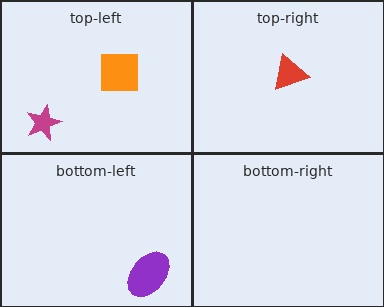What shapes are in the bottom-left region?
The purple ellipse.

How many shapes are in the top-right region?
1.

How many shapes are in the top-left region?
2.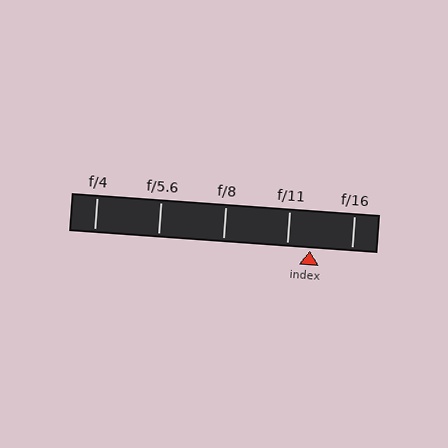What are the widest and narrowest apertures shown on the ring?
The widest aperture shown is f/4 and the narrowest is f/16.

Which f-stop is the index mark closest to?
The index mark is closest to f/11.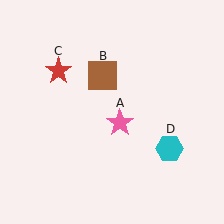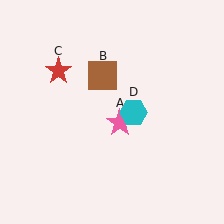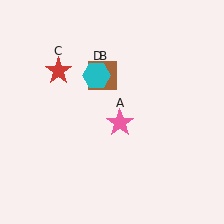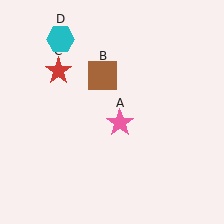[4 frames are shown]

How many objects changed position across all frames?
1 object changed position: cyan hexagon (object D).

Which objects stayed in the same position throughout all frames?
Pink star (object A) and brown square (object B) and red star (object C) remained stationary.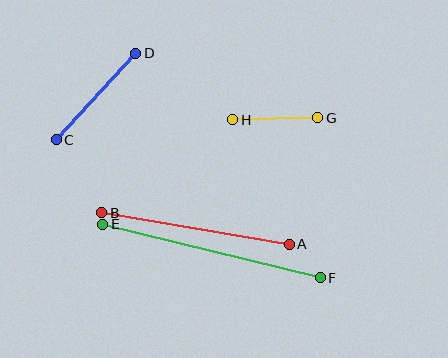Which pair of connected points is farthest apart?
Points E and F are farthest apart.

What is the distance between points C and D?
The distance is approximately 118 pixels.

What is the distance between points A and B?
The distance is approximately 190 pixels.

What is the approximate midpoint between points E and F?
The midpoint is at approximately (211, 251) pixels.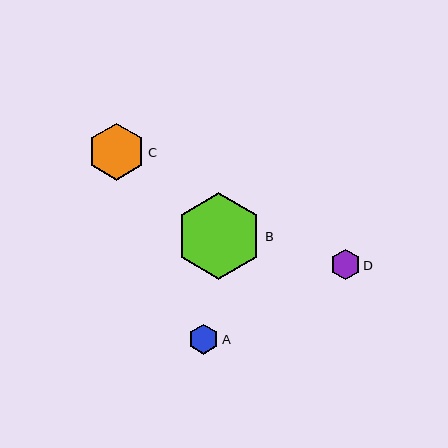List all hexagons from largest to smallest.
From largest to smallest: B, C, D, A.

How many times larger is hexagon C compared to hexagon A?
Hexagon C is approximately 1.9 times the size of hexagon A.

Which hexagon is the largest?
Hexagon B is the largest with a size of approximately 87 pixels.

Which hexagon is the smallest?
Hexagon A is the smallest with a size of approximately 30 pixels.